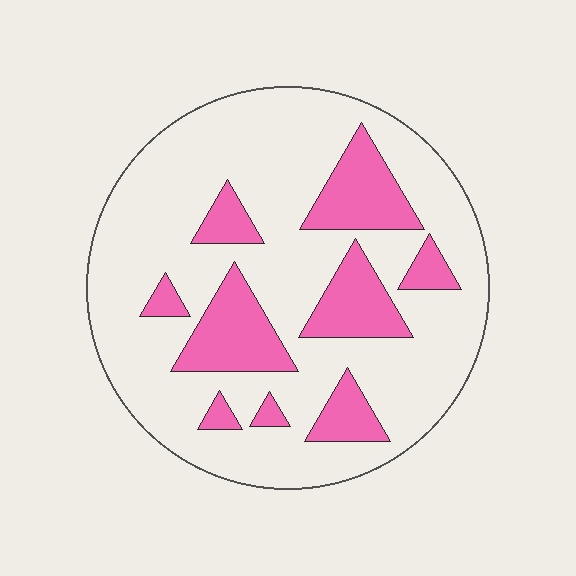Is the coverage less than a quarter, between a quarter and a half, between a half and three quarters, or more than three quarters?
Less than a quarter.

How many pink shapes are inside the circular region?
9.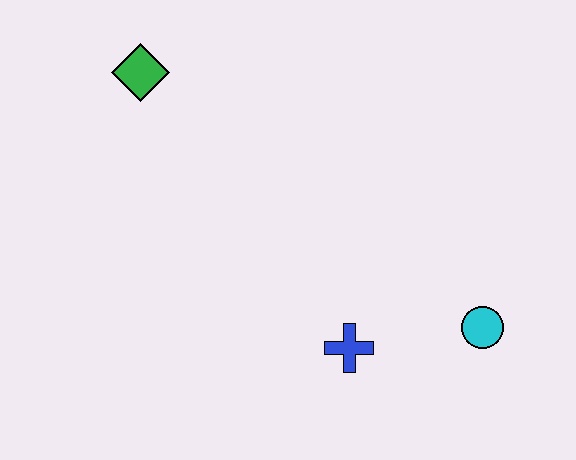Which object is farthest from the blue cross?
The green diamond is farthest from the blue cross.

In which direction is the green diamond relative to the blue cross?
The green diamond is above the blue cross.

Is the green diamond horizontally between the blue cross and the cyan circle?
No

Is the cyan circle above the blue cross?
Yes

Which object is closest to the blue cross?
The cyan circle is closest to the blue cross.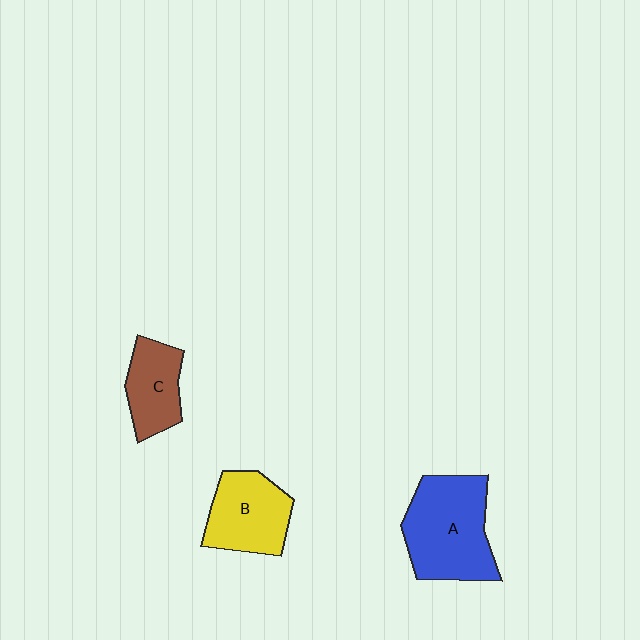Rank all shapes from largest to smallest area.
From largest to smallest: A (blue), B (yellow), C (brown).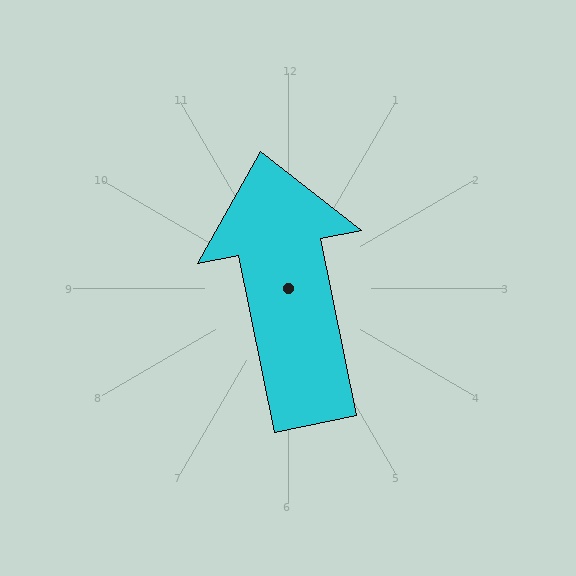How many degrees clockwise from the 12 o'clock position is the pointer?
Approximately 348 degrees.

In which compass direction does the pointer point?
North.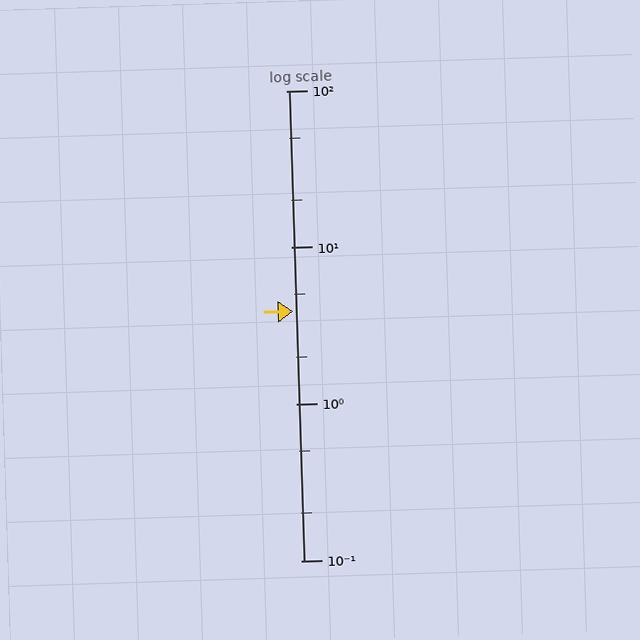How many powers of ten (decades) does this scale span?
The scale spans 3 decades, from 0.1 to 100.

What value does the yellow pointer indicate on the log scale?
The pointer indicates approximately 3.9.